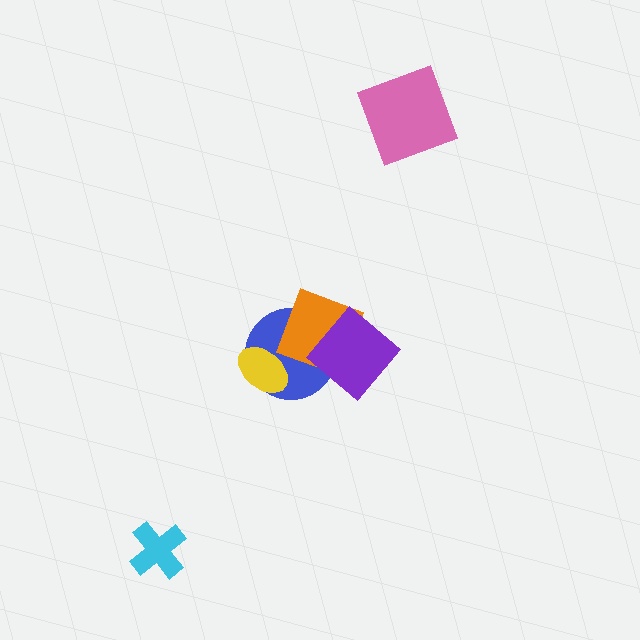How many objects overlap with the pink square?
0 objects overlap with the pink square.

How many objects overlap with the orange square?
2 objects overlap with the orange square.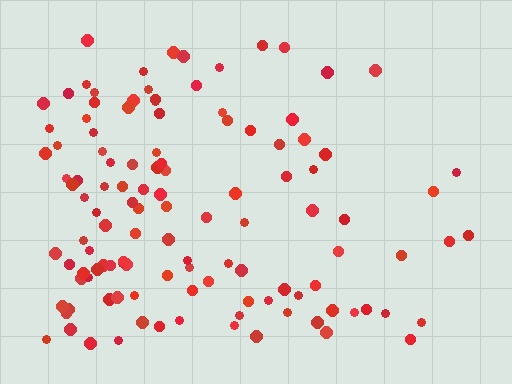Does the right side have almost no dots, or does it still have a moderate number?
Still a moderate number, just noticeably fewer than the left.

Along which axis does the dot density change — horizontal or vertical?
Horizontal.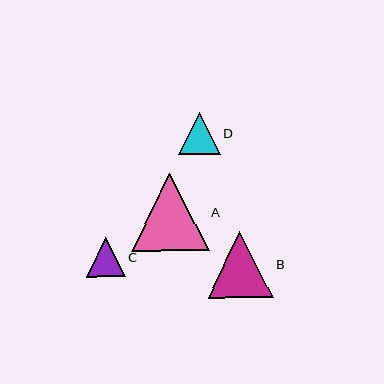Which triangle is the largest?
Triangle A is the largest with a size of approximately 77 pixels.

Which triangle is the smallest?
Triangle C is the smallest with a size of approximately 39 pixels.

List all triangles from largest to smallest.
From largest to smallest: A, B, D, C.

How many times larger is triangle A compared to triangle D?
Triangle A is approximately 1.8 times the size of triangle D.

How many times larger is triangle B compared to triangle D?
Triangle B is approximately 1.6 times the size of triangle D.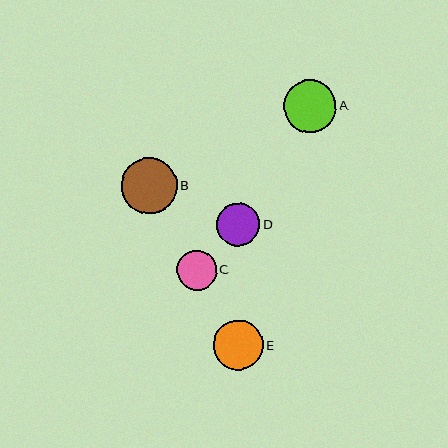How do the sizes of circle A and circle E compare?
Circle A and circle E are approximately the same size.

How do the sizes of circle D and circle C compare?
Circle D and circle C are approximately the same size.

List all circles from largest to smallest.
From largest to smallest: B, A, E, D, C.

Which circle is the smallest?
Circle C is the smallest with a size of approximately 40 pixels.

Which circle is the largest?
Circle B is the largest with a size of approximately 56 pixels.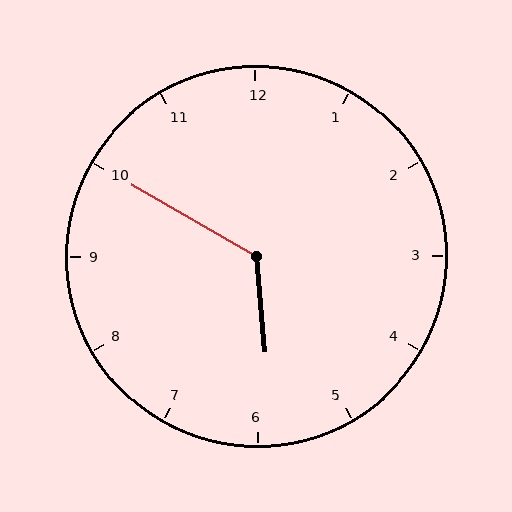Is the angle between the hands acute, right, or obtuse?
It is obtuse.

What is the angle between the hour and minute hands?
Approximately 125 degrees.